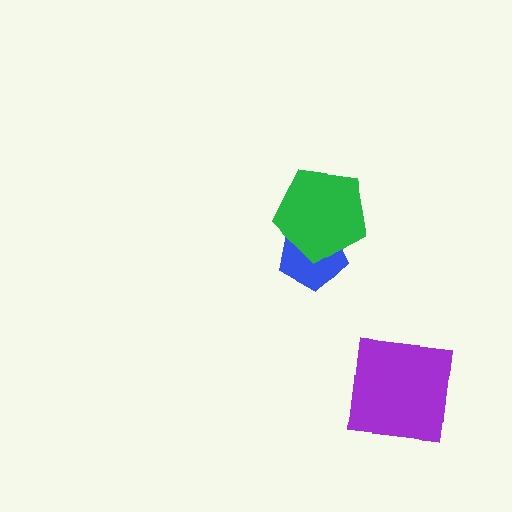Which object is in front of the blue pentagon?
The green pentagon is in front of the blue pentagon.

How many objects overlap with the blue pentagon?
1 object overlaps with the blue pentagon.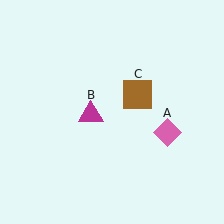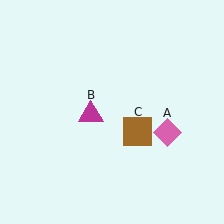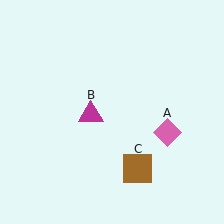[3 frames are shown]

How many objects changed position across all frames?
1 object changed position: brown square (object C).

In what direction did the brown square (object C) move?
The brown square (object C) moved down.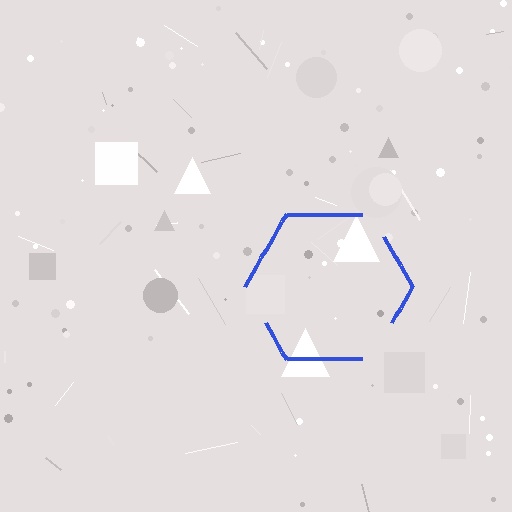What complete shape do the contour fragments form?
The contour fragments form a hexagon.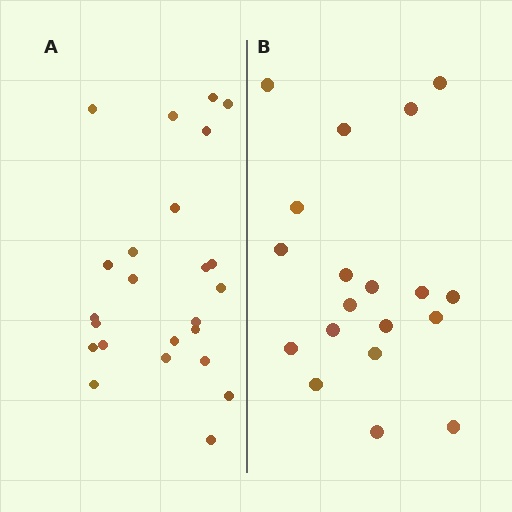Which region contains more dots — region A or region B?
Region A (the left region) has more dots.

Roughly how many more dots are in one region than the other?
Region A has about 5 more dots than region B.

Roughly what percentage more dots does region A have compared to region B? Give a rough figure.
About 25% more.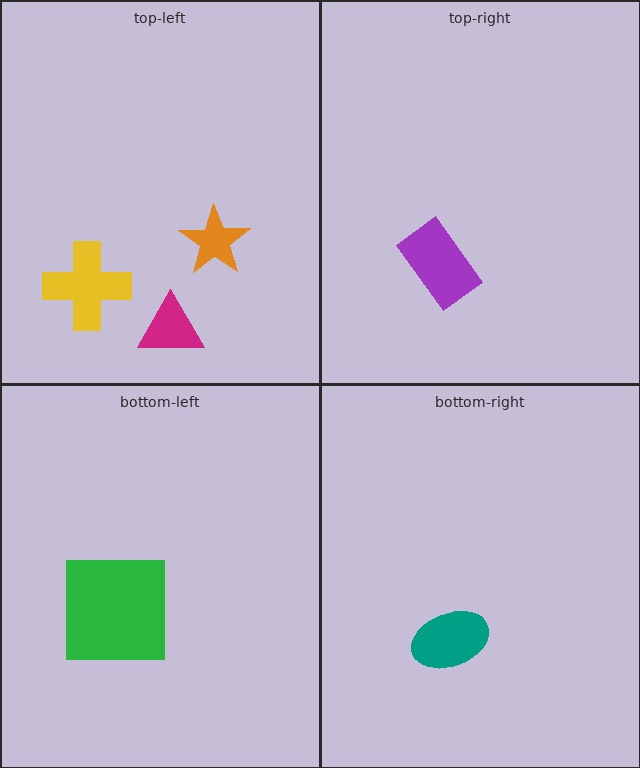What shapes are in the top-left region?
The yellow cross, the magenta triangle, the orange star.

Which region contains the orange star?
The top-left region.